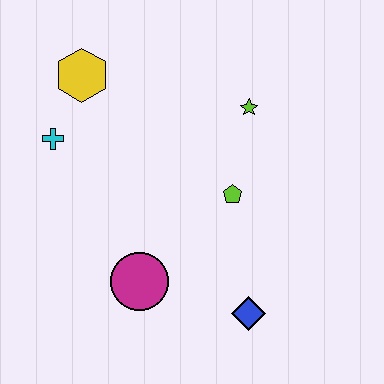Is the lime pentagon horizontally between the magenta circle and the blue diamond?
Yes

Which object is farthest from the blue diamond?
The yellow hexagon is farthest from the blue diamond.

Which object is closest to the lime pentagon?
The lime star is closest to the lime pentagon.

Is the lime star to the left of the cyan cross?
No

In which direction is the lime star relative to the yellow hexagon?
The lime star is to the right of the yellow hexagon.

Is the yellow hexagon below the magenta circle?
No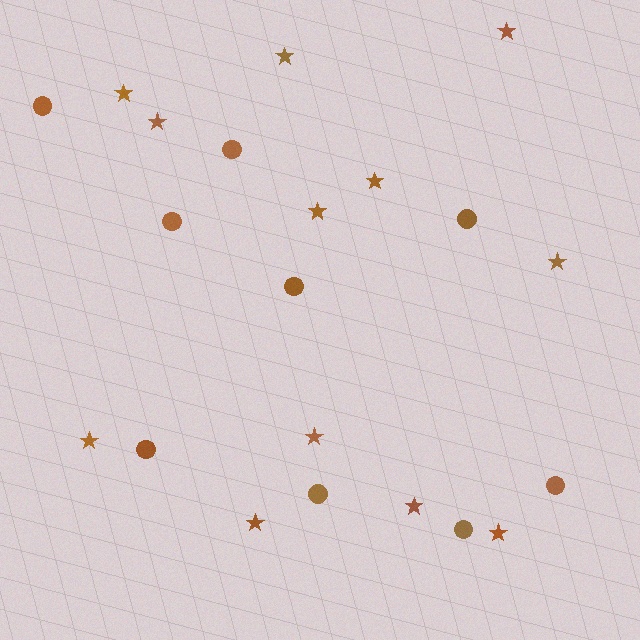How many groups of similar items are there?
There are 2 groups: one group of stars (12) and one group of circles (9).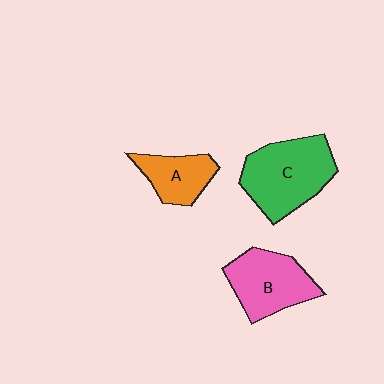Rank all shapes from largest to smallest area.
From largest to smallest: C (green), B (pink), A (orange).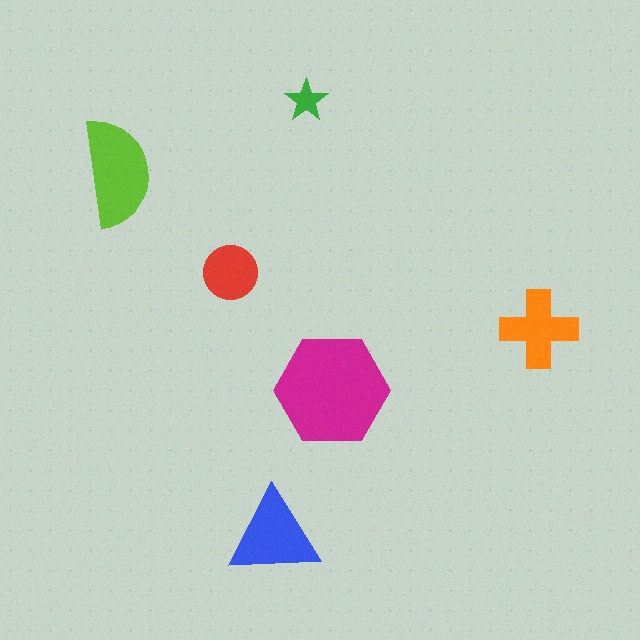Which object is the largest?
The magenta hexagon.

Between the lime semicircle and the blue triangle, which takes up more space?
The lime semicircle.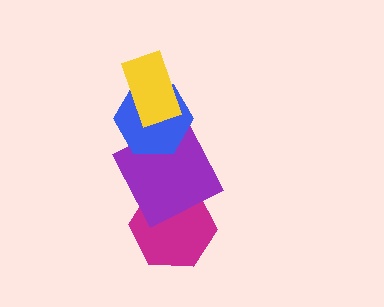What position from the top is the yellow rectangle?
The yellow rectangle is 1st from the top.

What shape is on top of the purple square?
The blue hexagon is on top of the purple square.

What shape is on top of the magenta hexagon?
The purple square is on top of the magenta hexagon.